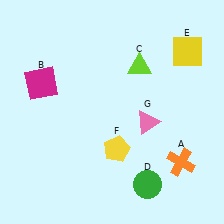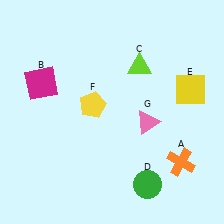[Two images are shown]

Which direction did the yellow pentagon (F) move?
The yellow pentagon (F) moved up.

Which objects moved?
The objects that moved are: the yellow square (E), the yellow pentagon (F).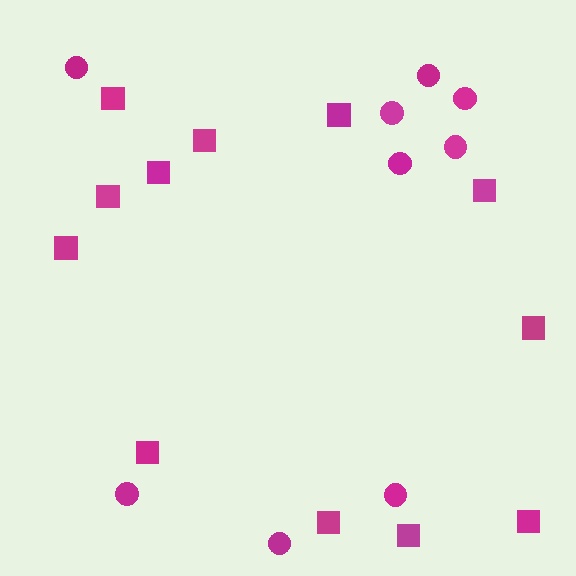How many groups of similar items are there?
There are 2 groups: one group of circles (9) and one group of squares (12).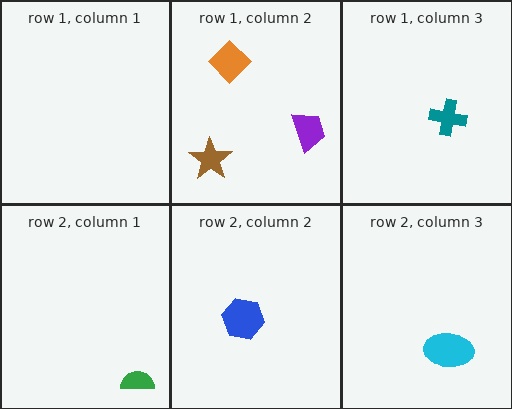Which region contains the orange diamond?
The row 1, column 2 region.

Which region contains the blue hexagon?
The row 2, column 2 region.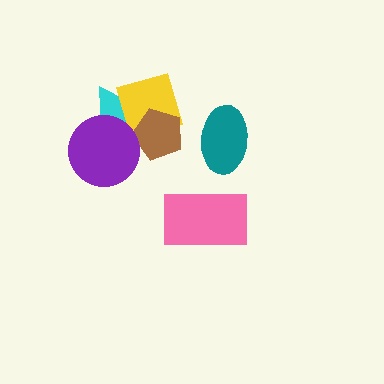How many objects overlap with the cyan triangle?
3 objects overlap with the cyan triangle.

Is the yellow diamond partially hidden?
Yes, it is partially covered by another shape.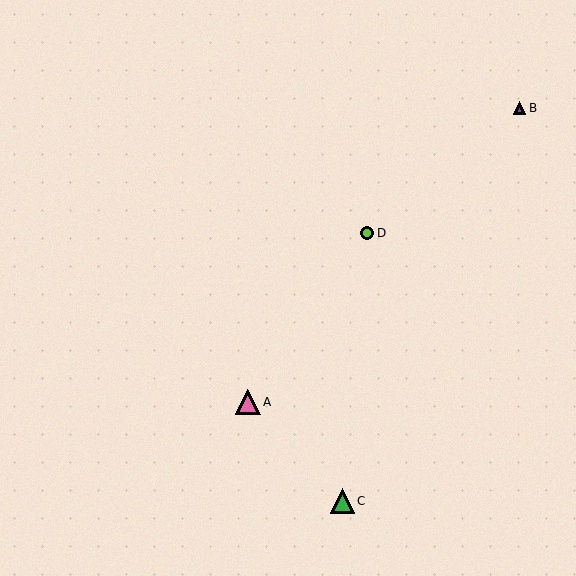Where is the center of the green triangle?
The center of the green triangle is at (342, 501).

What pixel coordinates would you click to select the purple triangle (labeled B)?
Click at (519, 108) to select the purple triangle B.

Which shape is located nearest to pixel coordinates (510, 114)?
The purple triangle (labeled B) at (519, 108) is nearest to that location.